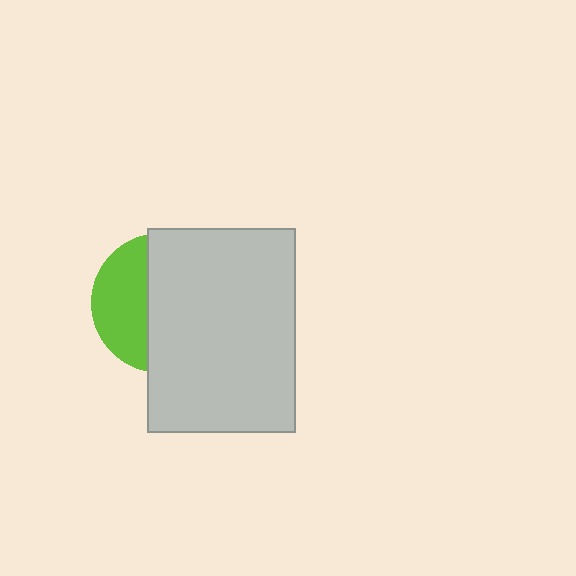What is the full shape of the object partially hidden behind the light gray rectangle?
The partially hidden object is a lime circle.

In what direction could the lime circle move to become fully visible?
The lime circle could move left. That would shift it out from behind the light gray rectangle entirely.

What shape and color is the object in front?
The object in front is a light gray rectangle.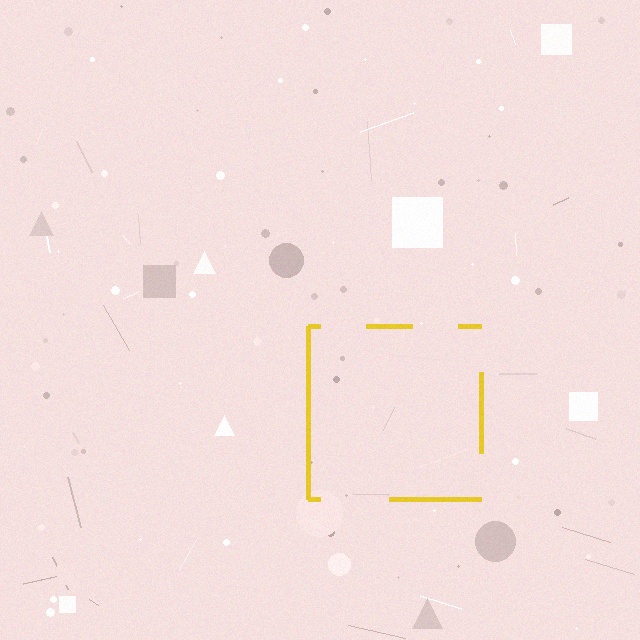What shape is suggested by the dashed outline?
The dashed outline suggests a square.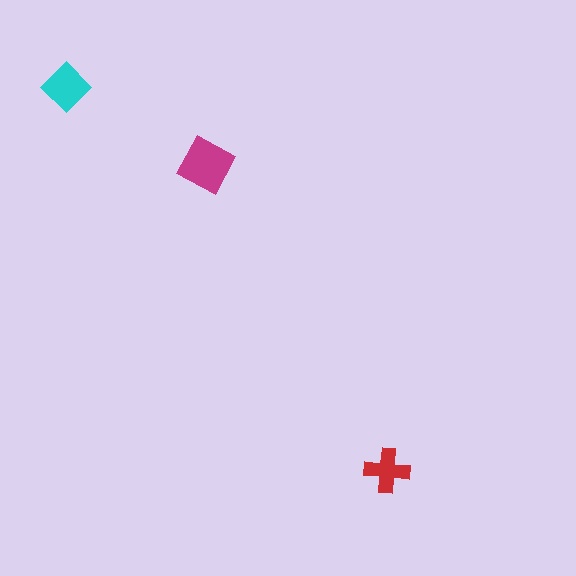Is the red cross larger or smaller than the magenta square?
Smaller.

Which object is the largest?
The magenta square.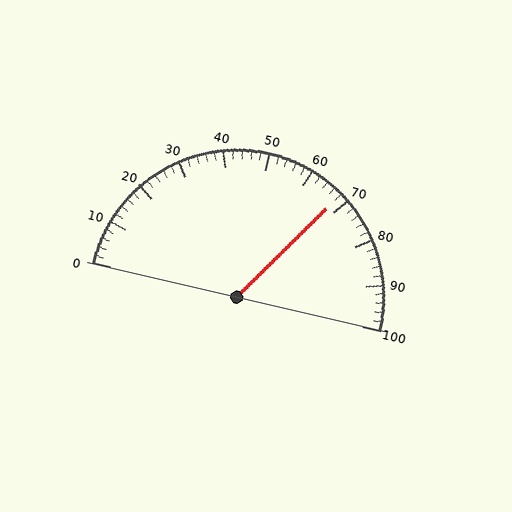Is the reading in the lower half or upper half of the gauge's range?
The reading is in the upper half of the range (0 to 100).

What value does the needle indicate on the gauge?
The needle indicates approximately 68.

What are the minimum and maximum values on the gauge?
The gauge ranges from 0 to 100.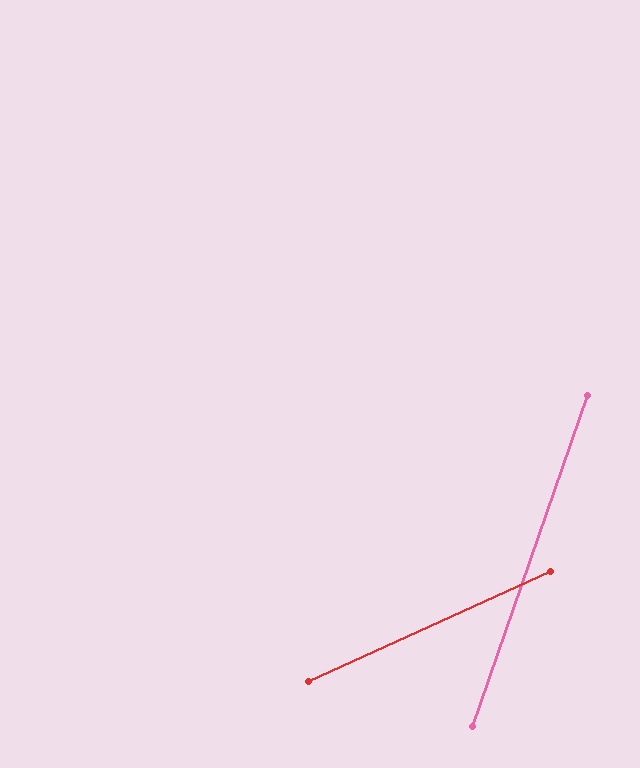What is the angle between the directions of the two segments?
Approximately 46 degrees.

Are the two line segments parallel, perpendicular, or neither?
Neither parallel nor perpendicular — they differ by about 46°.